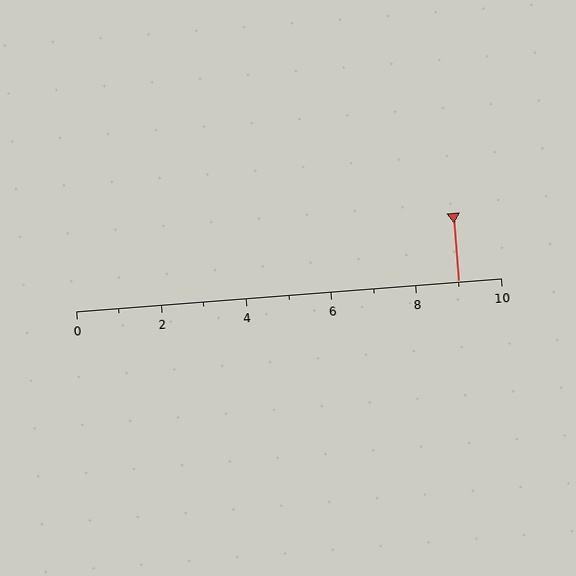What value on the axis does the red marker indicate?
The marker indicates approximately 9.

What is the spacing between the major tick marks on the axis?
The major ticks are spaced 2 apart.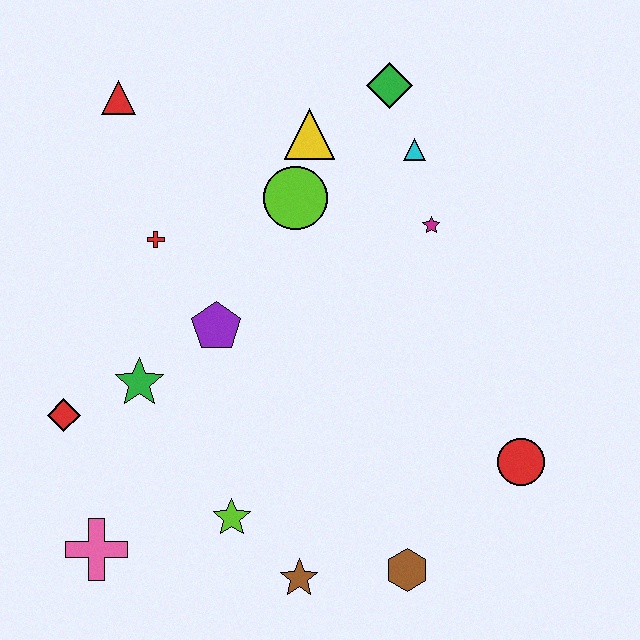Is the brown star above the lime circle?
No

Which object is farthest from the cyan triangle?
The pink cross is farthest from the cyan triangle.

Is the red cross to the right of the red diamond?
Yes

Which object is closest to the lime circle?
The yellow triangle is closest to the lime circle.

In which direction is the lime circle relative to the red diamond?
The lime circle is to the right of the red diamond.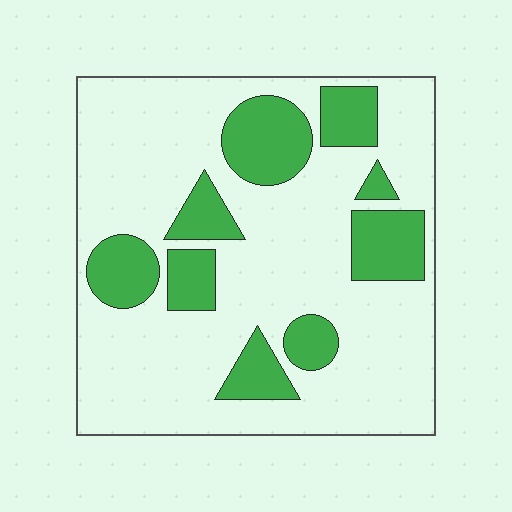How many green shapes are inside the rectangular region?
9.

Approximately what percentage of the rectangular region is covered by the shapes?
Approximately 25%.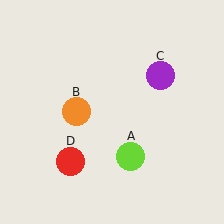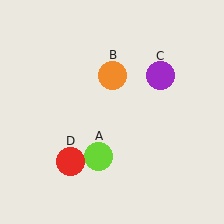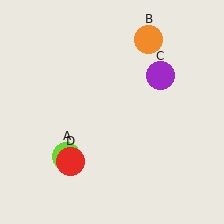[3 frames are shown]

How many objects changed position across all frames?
2 objects changed position: lime circle (object A), orange circle (object B).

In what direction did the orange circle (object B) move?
The orange circle (object B) moved up and to the right.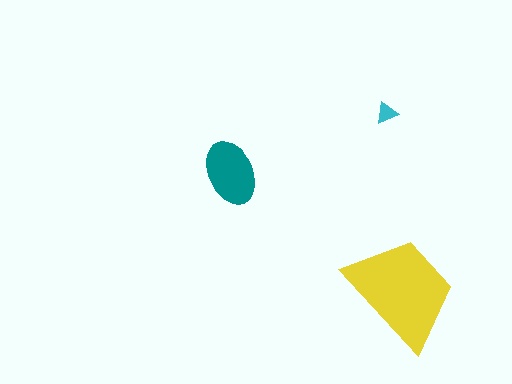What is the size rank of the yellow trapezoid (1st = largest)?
1st.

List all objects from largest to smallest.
The yellow trapezoid, the teal ellipse, the cyan triangle.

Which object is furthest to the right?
The yellow trapezoid is rightmost.